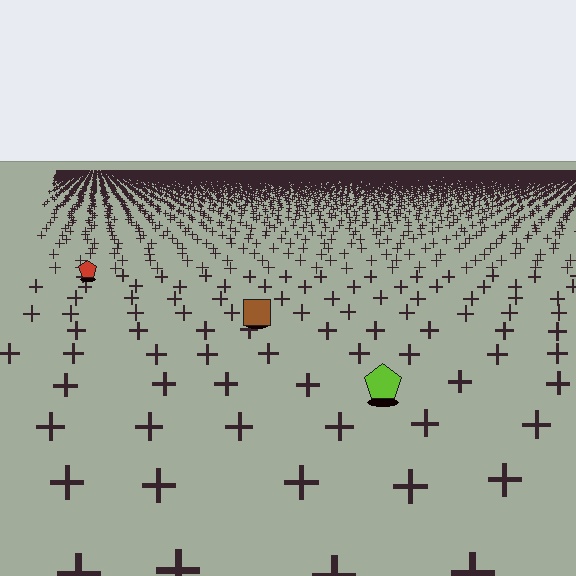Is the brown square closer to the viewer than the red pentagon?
Yes. The brown square is closer — you can tell from the texture gradient: the ground texture is coarser near it.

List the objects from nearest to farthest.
From nearest to farthest: the lime pentagon, the brown square, the red pentagon.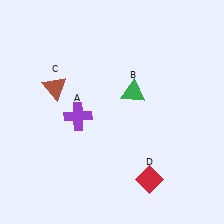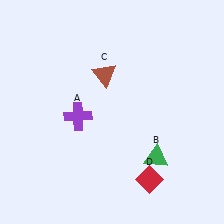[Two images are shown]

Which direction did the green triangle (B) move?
The green triangle (B) moved down.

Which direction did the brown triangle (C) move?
The brown triangle (C) moved right.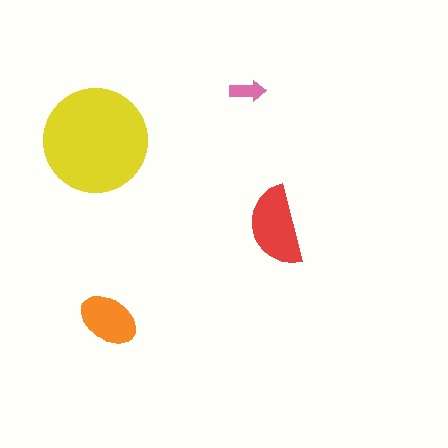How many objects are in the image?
There are 4 objects in the image.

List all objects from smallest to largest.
The pink arrow, the orange ellipse, the red semicircle, the yellow circle.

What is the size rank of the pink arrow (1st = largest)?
4th.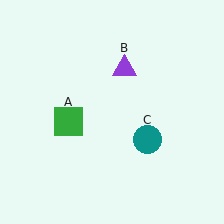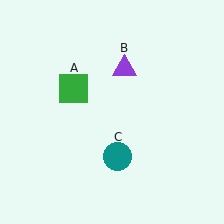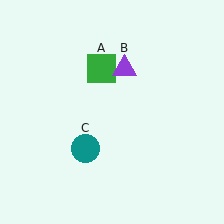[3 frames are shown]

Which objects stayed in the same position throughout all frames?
Purple triangle (object B) remained stationary.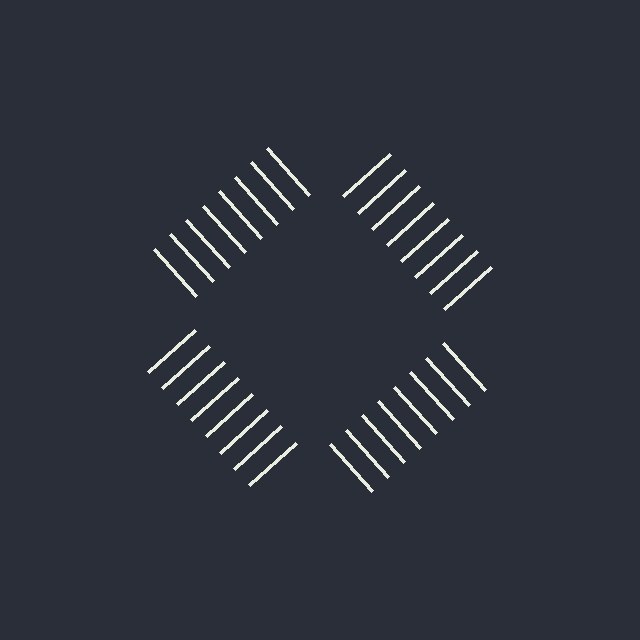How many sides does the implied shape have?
4 sides — the line-ends trace a square.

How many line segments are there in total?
32 — 8 along each of the 4 edges.